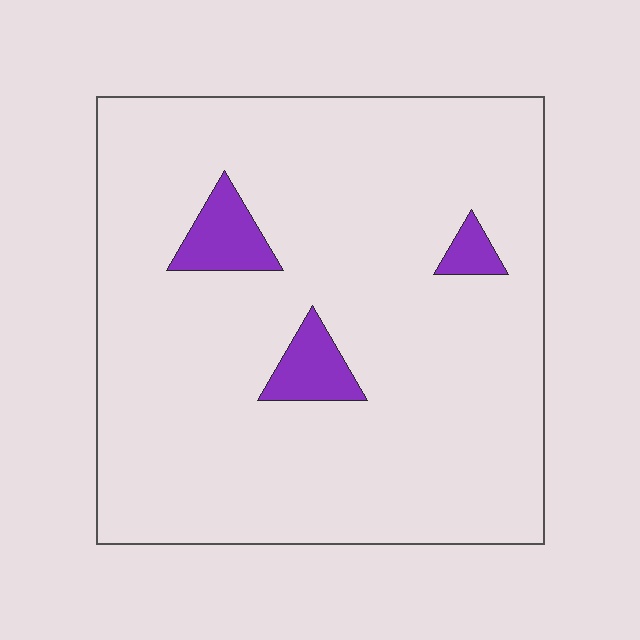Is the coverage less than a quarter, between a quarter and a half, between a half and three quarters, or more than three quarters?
Less than a quarter.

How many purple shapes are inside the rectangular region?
3.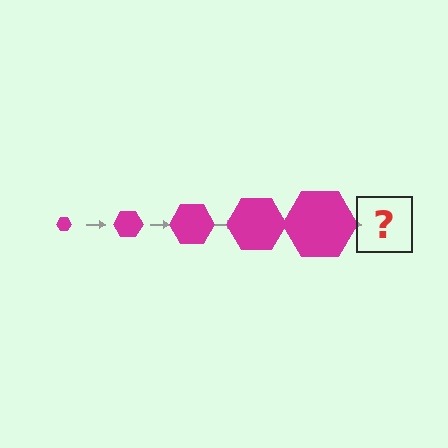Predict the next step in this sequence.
The next step is a magenta hexagon, larger than the previous one.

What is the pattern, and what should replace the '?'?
The pattern is that the hexagon gets progressively larger each step. The '?' should be a magenta hexagon, larger than the previous one.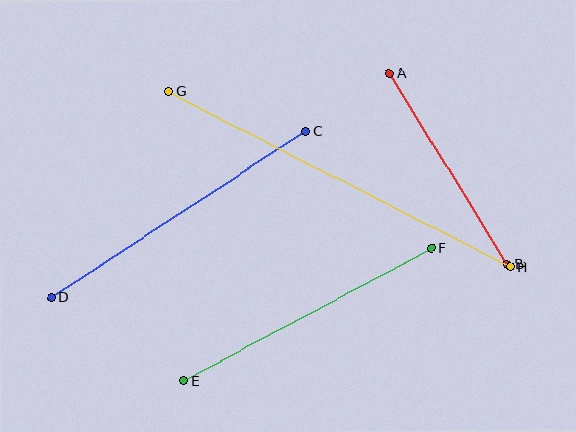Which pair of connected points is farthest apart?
Points G and H are farthest apart.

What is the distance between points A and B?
The distance is approximately 224 pixels.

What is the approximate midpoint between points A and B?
The midpoint is at approximately (448, 169) pixels.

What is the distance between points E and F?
The distance is approximately 281 pixels.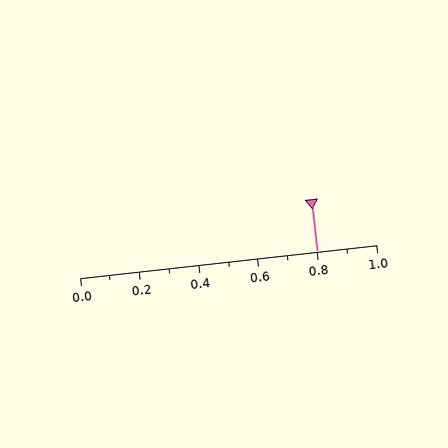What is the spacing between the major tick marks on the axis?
The major ticks are spaced 0.2 apart.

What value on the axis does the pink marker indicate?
The marker indicates approximately 0.8.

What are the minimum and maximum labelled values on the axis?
The axis runs from 0.0 to 1.0.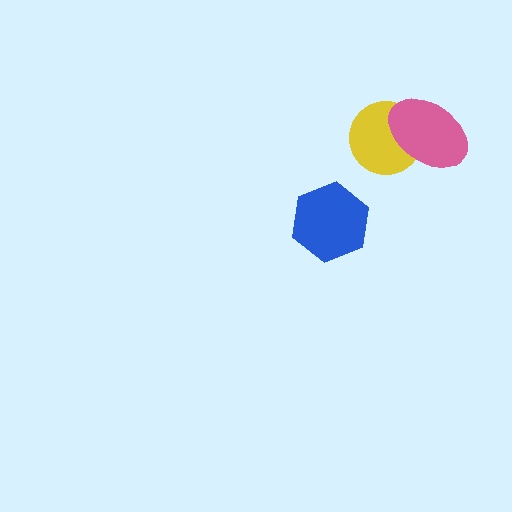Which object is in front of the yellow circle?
The pink ellipse is in front of the yellow circle.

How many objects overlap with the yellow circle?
1 object overlaps with the yellow circle.